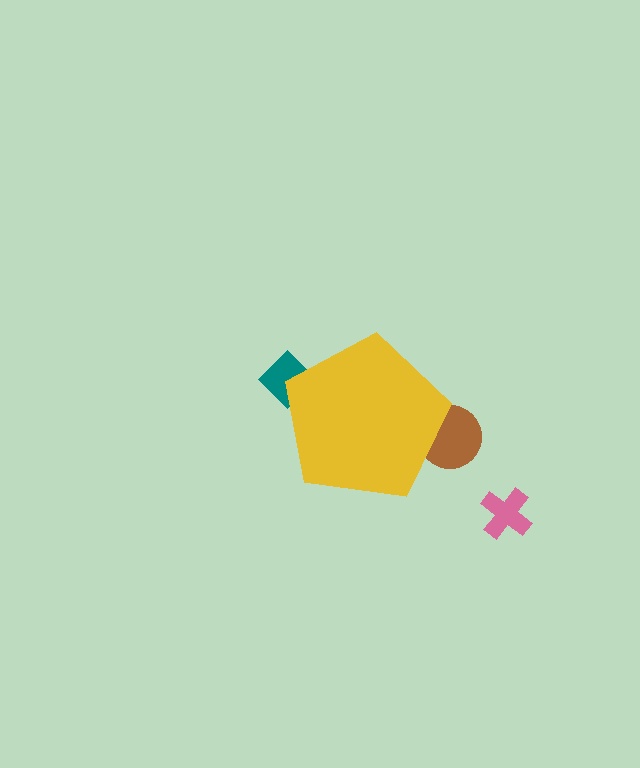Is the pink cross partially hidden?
No, the pink cross is fully visible.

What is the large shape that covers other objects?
A yellow pentagon.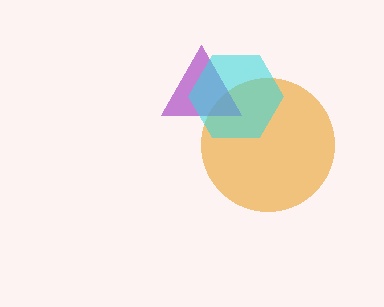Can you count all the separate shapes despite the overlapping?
Yes, there are 3 separate shapes.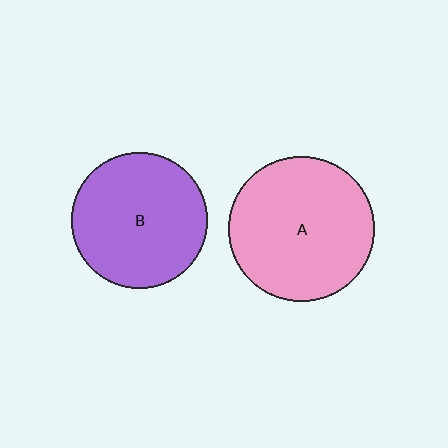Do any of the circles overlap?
No, none of the circles overlap.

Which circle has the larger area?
Circle A (pink).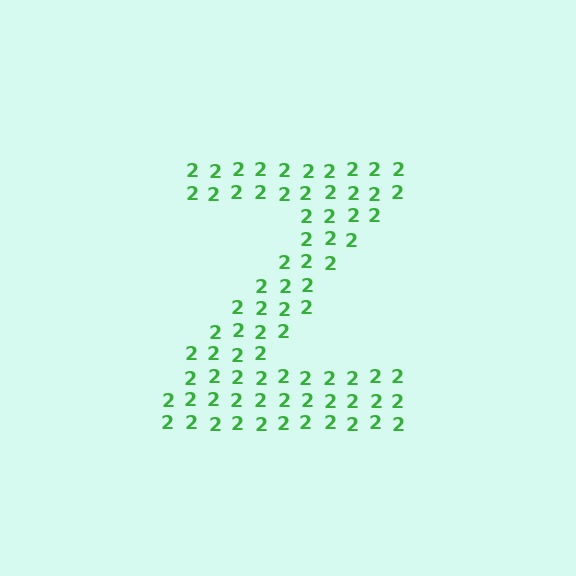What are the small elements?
The small elements are digit 2's.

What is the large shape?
The large shape is the letter Z.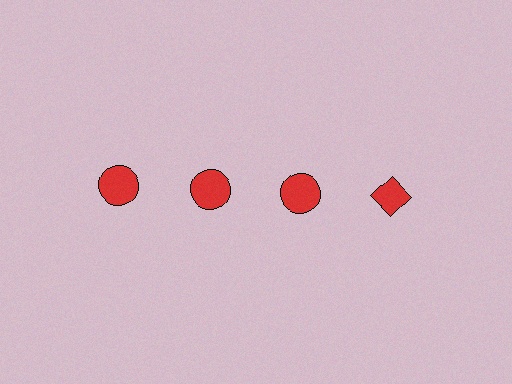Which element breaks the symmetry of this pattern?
The red diamond in the top row, second from right column breaks the symmetry. All other shapes are red circles.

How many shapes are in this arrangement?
There are 4 shapes arranged in a grid pattern.